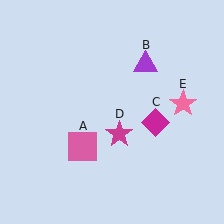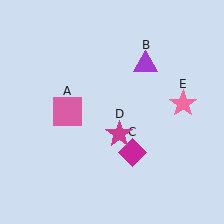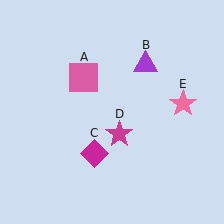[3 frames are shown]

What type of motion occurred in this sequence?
The pink square (object A), magenta diamond (object C) rotated clockwise around the center of the scene.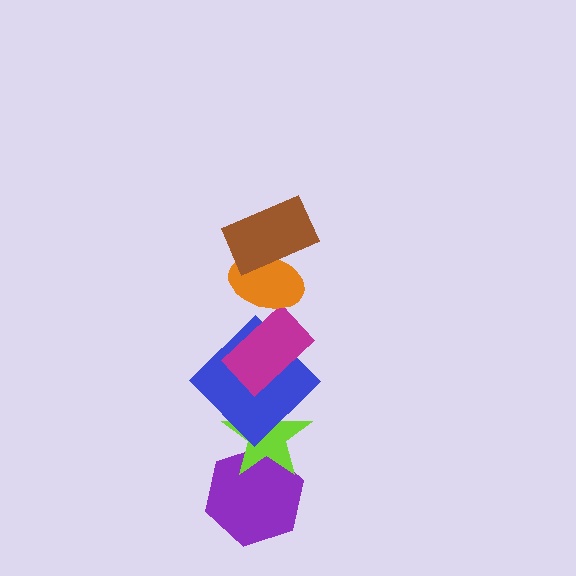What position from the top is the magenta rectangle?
The magenta rectangle is 3rd from the top.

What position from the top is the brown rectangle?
The brown rectangle is 1st from the top.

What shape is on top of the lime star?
The blue diamond is on top of the lime star.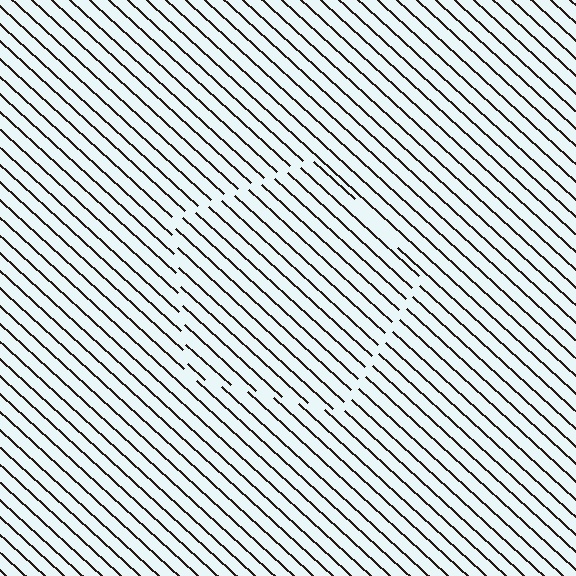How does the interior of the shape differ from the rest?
The interior of the shape contains the same grating, shifted by half a period — the contour is defined by the phase discontinuity where line-ends from the inner and outer gratings abut.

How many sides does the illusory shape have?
5 sides — the line-ends trace a pentagon.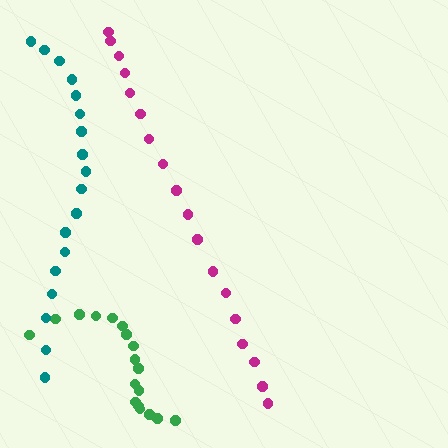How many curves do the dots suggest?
There are 3 distinct paths.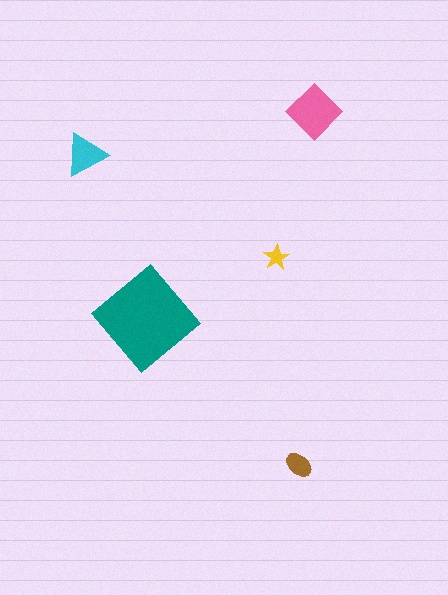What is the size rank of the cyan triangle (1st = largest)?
3rd.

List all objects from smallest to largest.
The yellow star, the brown ellipse, the cyan triangle, the pink diamond, the teal diamond.